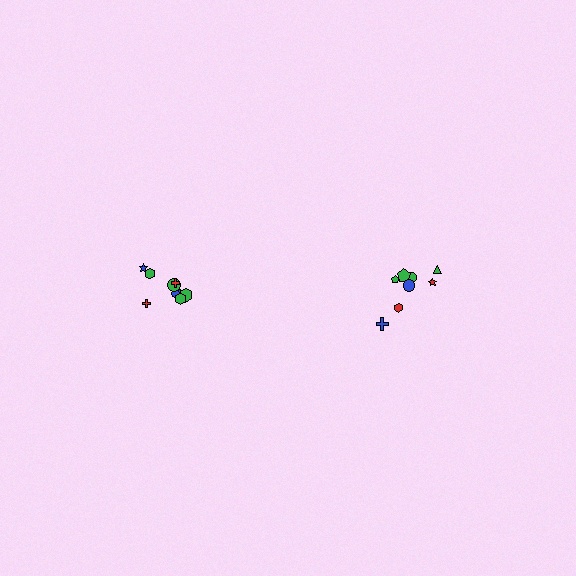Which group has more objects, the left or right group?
The left group.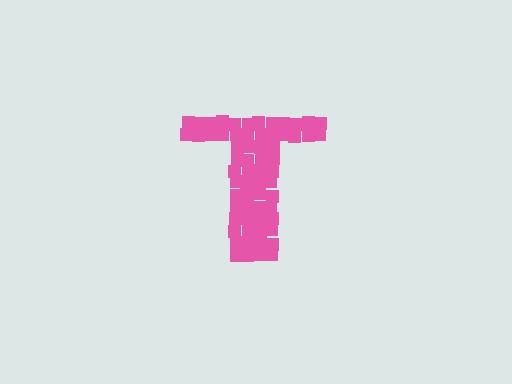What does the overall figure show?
The overall figure shows the letter T.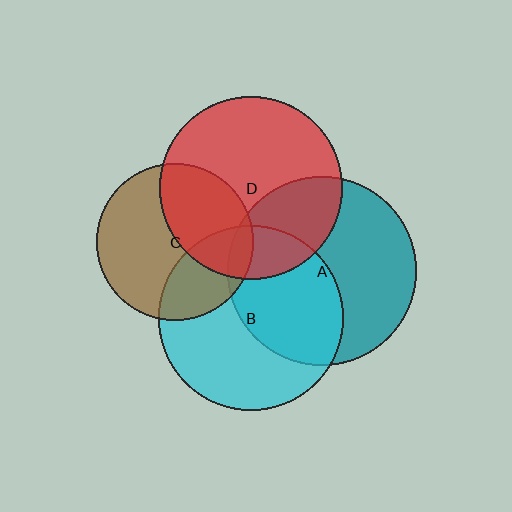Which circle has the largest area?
Circle A (teal).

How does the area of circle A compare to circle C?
Approximately 1.4 times.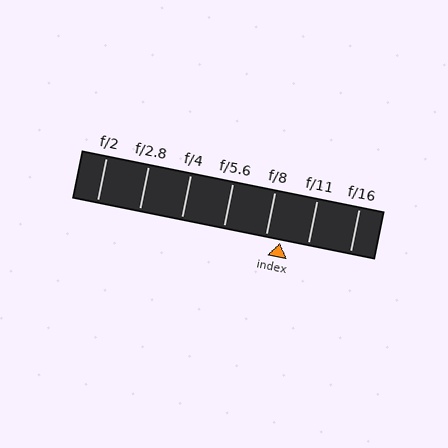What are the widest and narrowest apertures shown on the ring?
The widest aperture shown is f/2 and the narrowest is f/16.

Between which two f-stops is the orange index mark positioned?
The index mark is between f/8 and f/11.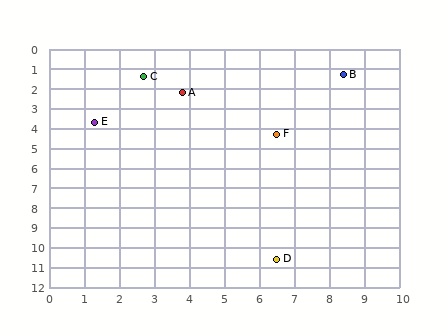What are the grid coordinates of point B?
Point B is at approximately (8.4, 1.3).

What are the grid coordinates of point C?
Point C is at approximately (2.7, 1.4).